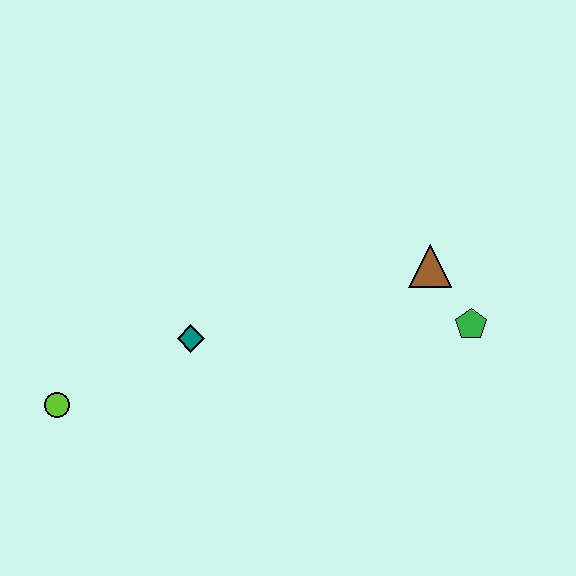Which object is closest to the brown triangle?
The green pentagon is closest to the brown triangle.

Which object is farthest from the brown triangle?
The lime circle is farthest from the brown triangle.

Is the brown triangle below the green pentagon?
No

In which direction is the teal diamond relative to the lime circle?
The teal diamond is to the right of the lime circle.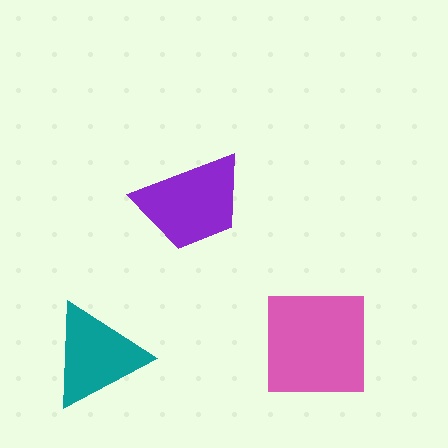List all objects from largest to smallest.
The pink square, the purple trapezoid, the teal triangle.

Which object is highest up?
The purple trapezoid is topmost.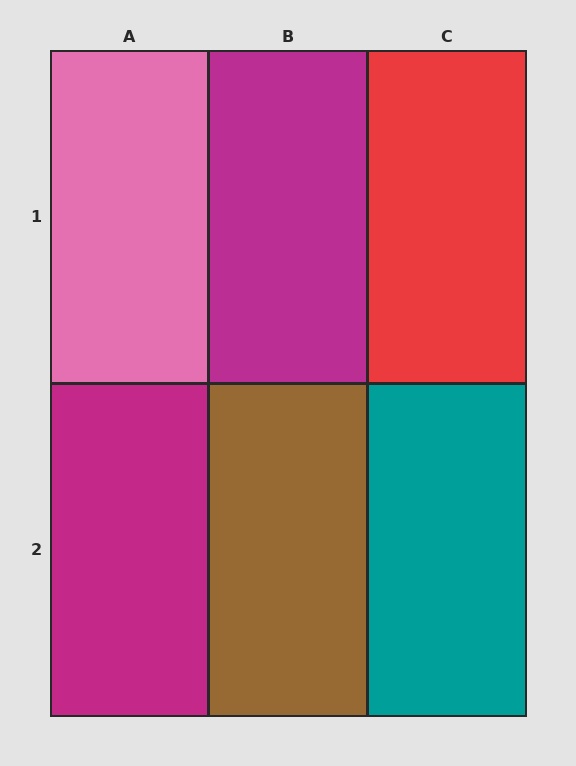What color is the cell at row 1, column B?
Magenta.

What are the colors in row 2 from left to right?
Magenta, brown, teal.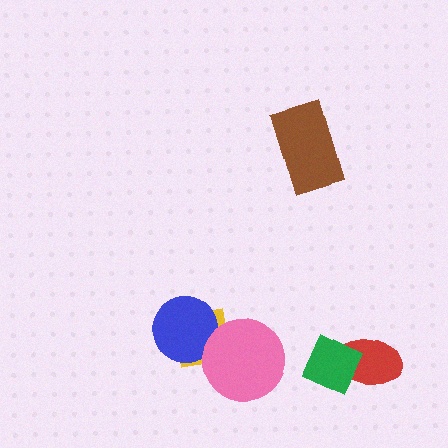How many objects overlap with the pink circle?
2 objects overlap with the pink circle.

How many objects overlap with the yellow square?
2 objects overlap with the yellow square.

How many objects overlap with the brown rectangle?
0 objects overlap with the brown rectangle.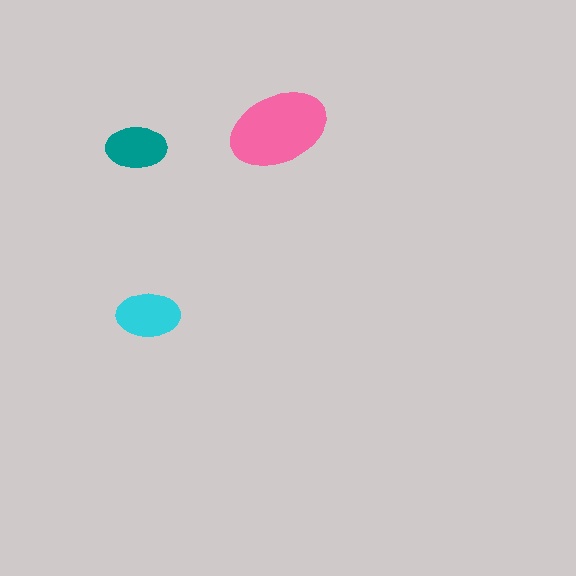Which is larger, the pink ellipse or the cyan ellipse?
The pink one.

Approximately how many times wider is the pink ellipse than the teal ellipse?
About 1.5 times wider.